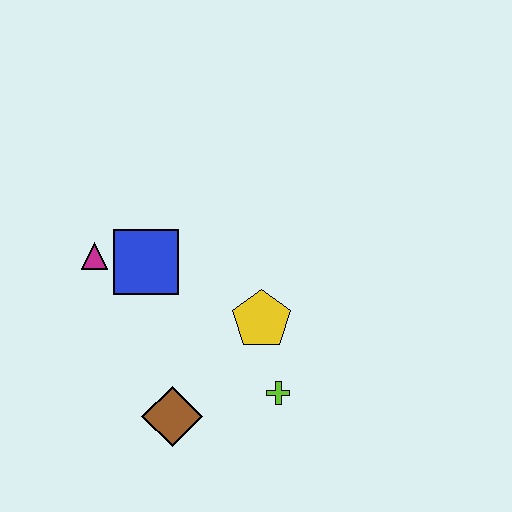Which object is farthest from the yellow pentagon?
The magenta triangle is farthest from the yellow pentagon.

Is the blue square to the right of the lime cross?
No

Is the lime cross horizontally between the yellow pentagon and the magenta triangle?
No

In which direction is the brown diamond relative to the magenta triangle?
The brown diamond is below the magenta triangle.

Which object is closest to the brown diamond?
The lime cross is closest to the brown diamond.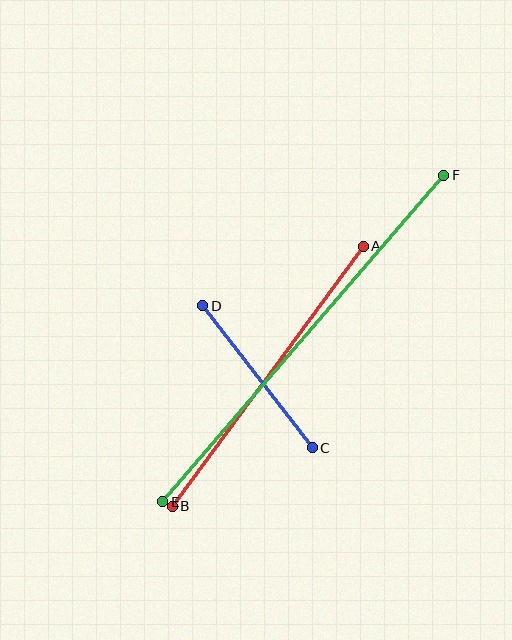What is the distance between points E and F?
The distance is approximately 431 pixels.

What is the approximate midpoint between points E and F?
The midpoint is at approximately (303, 338) pixels.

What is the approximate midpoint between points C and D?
The midpoint is at approximately (258, 377) pixels.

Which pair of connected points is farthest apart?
Points E and F are farthest apart.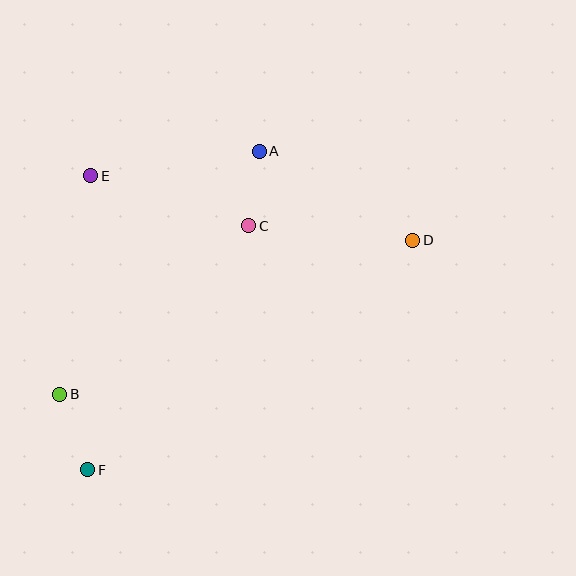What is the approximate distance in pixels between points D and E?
The distance between D and E is approximately 328 pixels.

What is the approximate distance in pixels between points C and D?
The distance between C and D is approximately 164 pixels.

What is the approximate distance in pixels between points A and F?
The distance between A and F is approximately 362 pixels.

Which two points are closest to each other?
Points A and C are closest to each other.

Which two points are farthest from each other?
Points D and F are farthest from each other.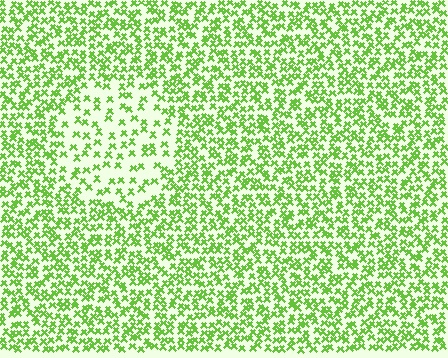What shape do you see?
I see a circle.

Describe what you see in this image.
The image contains small lime elements arranged at two different densities. A circle-shaped region is visible where the elements are less densely packed than the surrounding area.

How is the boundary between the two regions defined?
The boundary is defined by a change in element density (approximately 2.1x ratio). All elements are the same color, size, and shape.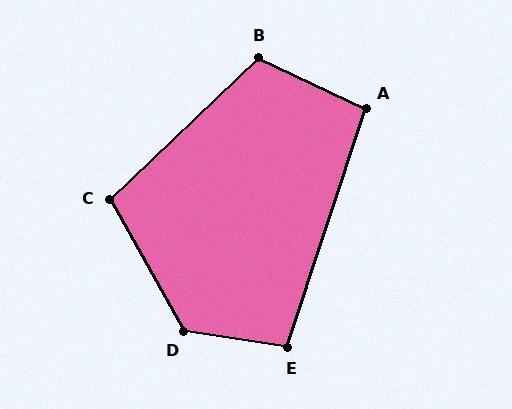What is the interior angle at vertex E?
Approximately 100 degrees (obtuse).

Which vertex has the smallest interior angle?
A, at approximately 97 degrees.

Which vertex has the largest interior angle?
D, at approximately 128 degrees.